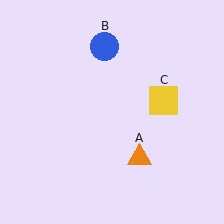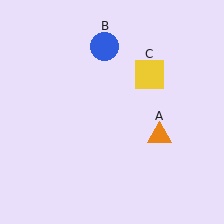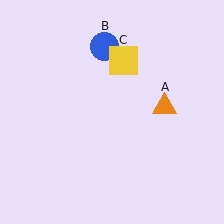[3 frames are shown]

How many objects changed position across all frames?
2 objects changed position: orange triangle (object A), yellow square (object C).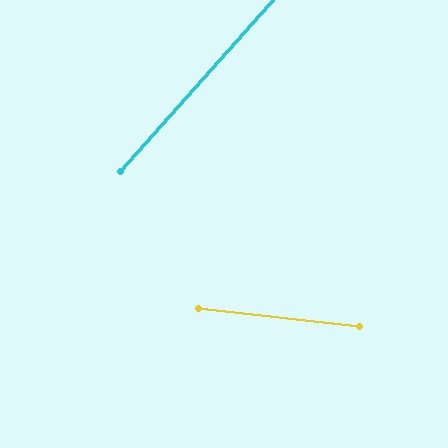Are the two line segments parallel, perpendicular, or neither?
Neither parallel nor perpendicular — they differ by about 55°.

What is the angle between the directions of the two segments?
Approximately 55 degrees.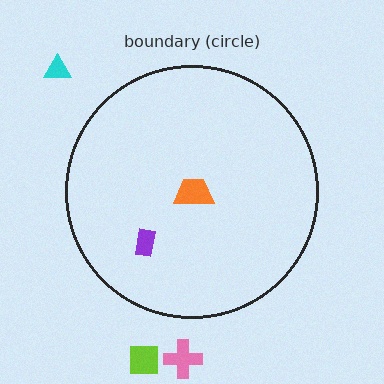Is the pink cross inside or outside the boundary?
Outside.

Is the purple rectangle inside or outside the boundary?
Inside.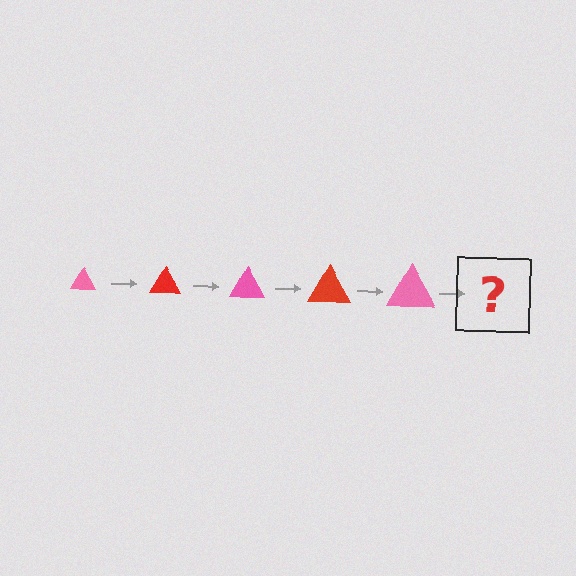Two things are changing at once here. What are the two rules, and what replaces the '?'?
The two rules are that the triangle grows larger each step and the color cycles through pink and red. The '?' should be a red triangle, larger than the previous one.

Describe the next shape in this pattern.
It should be a red triangle, larger than the previous one.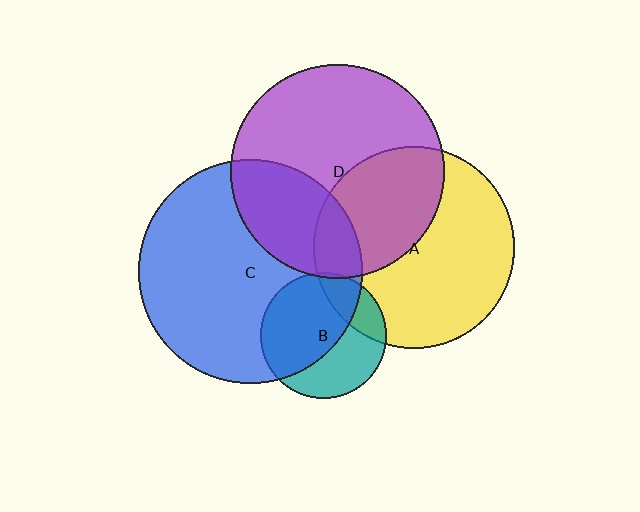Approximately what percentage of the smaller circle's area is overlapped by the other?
Approximately 15%.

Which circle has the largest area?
Circle C (blue).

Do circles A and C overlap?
Yes.